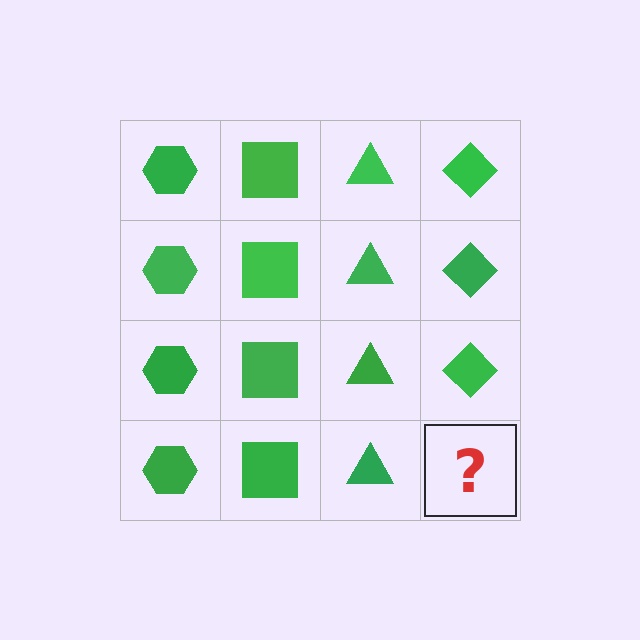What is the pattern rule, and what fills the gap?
The rule is that each column has a consistent shape. The gap should be filled with a green diamond.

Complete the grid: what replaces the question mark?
The question mark should be replaced with a green diamond.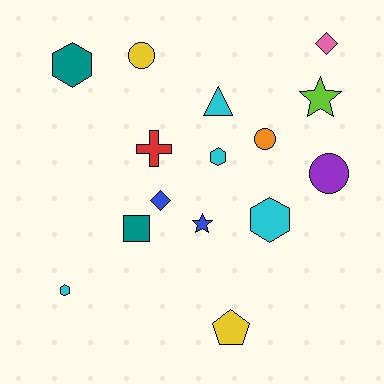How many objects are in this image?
There are 15 objects.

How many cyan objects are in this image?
There are 4 cyan objects.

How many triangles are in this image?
There is 1 triangle.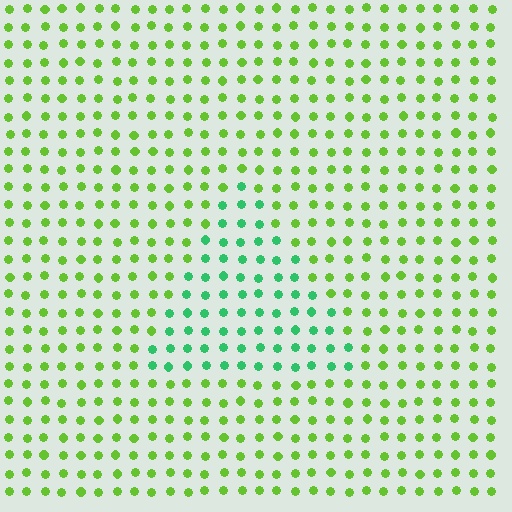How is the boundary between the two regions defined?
The boundary is defined purely by a slight shift in hue (about 45 degrees). Spacing, size, and orientation are identical on both sides.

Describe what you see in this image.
The image is filled with small lime elements in a uniform arrangement. A triangle-shaped region is visible where the elements are tinted to a slightly different hue, forming a subtle color boundary.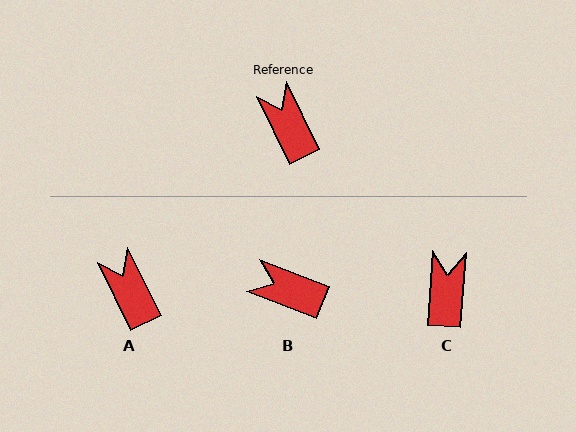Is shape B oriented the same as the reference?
No, it is off by about 42 degrees.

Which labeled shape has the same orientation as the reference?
A.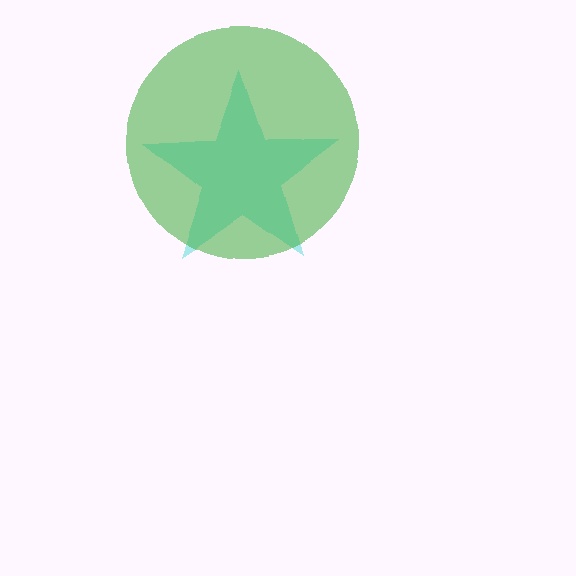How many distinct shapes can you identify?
There are 2 distinct shapes: a cyan star, a green circle.